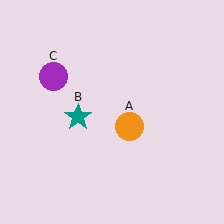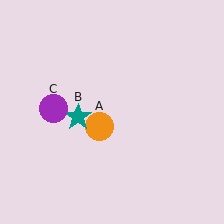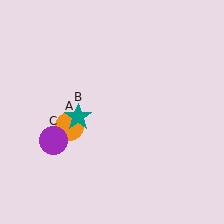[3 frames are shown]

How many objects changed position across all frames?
2 objects changed position: orange circle (object A), purple circle (object C).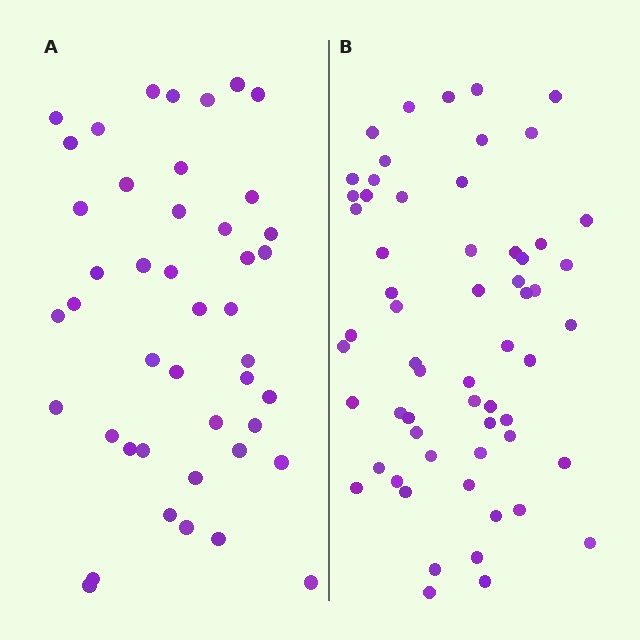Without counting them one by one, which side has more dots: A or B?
Region B (the right region) has more dots.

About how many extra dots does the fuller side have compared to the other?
Region B has approximately 15 more dots than region A.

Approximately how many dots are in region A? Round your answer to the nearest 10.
About 40 dots. (The exact count is 44, which rounds to 40.)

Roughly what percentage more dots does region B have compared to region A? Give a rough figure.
About 35% more.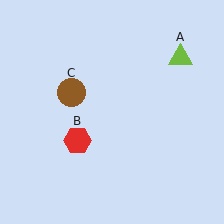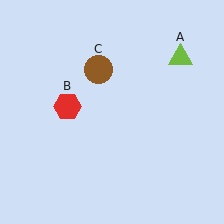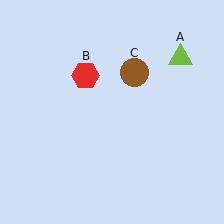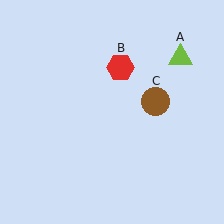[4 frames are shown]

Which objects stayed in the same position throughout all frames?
Lime triangle (object A) remained stationary.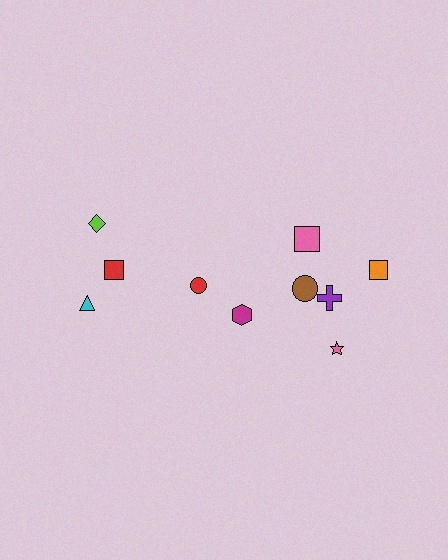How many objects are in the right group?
There are 6 objects.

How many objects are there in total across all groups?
There are 10 objects.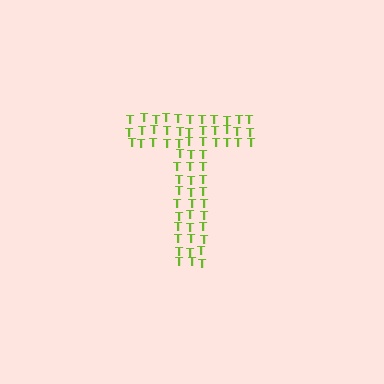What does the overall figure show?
The overall figure shows the letter T.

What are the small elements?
The small elements are letter T's.